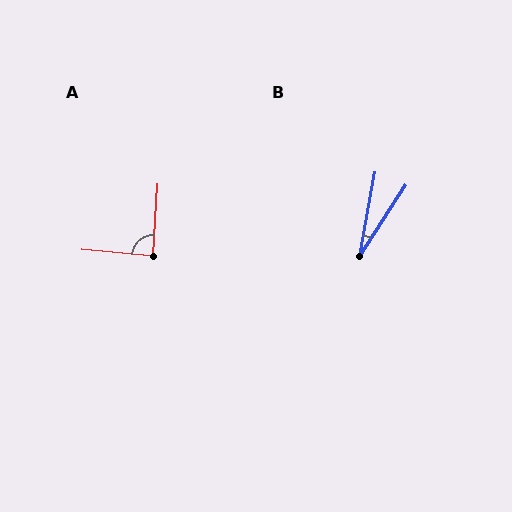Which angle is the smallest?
B, at approximately 23 degrees.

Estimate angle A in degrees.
Approximately 89 degrees.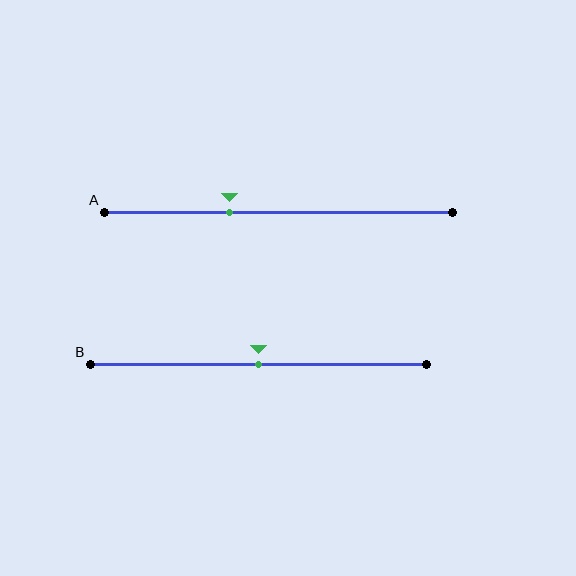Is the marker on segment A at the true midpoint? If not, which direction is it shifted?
No, the marker on segment A is shifted to the left by about 14% of the segment length.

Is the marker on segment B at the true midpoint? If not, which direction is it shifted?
Yes, the marker on segment B is at the true midpoint.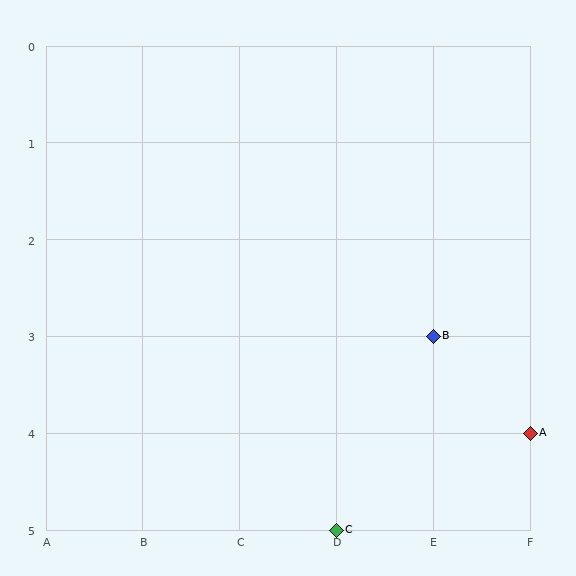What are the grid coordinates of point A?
Point A is at grid coordinates (F, 4).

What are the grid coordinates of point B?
Point B is at grid coordinates (E, 3).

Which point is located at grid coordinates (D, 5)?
Point C is at (D, 5).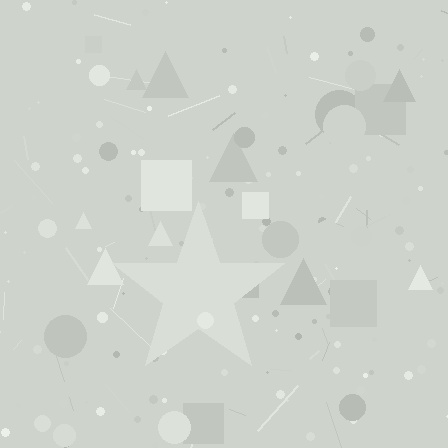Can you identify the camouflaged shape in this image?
The camouflaged shape is a star.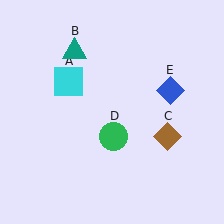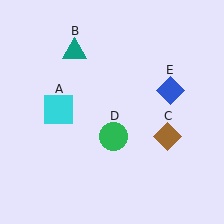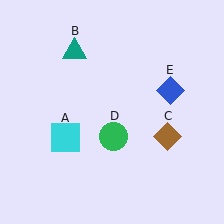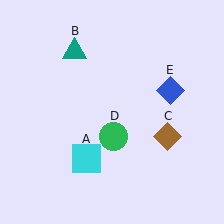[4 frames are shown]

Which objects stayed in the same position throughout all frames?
Teal triangle (object B) and brown diamond (object C) and green circle (object D) and blue diamond (object E) remained stationary.